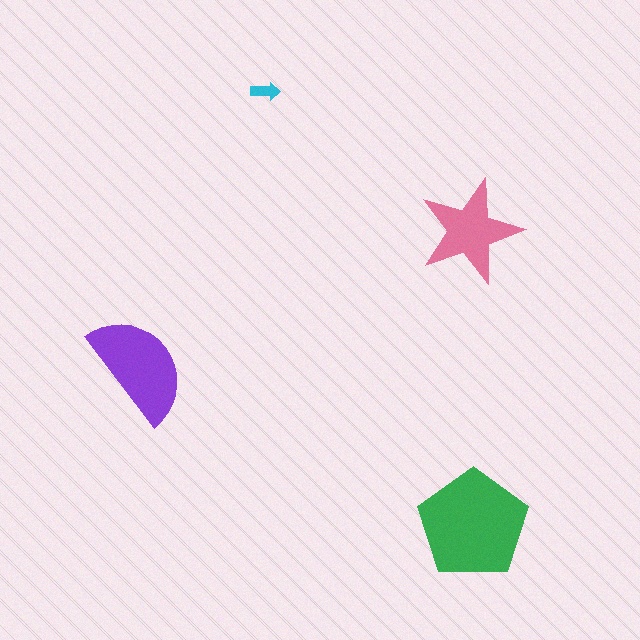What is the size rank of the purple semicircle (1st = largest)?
2nd.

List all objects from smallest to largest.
The cyan arrow, the pink star, the purple semicircle, the green pentagon.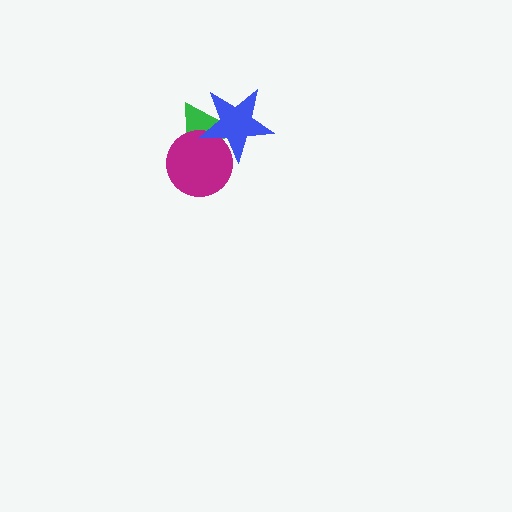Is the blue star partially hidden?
No, no other shape covers it.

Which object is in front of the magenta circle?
The blue star is in front of the magenta circle.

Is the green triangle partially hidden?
Yes, it is partially covered by another shape.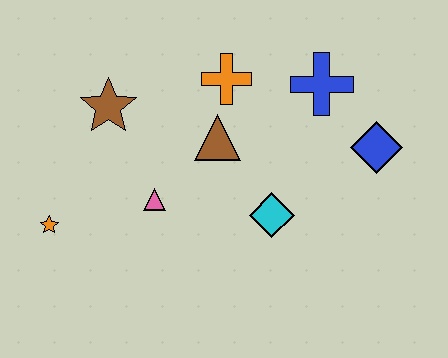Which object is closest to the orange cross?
The brown triangle is closest to the orange cross.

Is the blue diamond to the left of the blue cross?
No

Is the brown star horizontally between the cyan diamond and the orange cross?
No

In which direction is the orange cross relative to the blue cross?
The orange cross is to the left of the blue cross.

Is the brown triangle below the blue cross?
Yes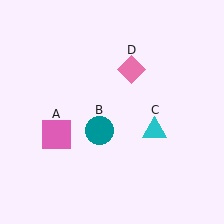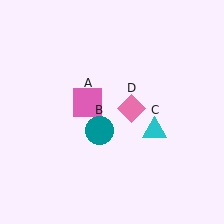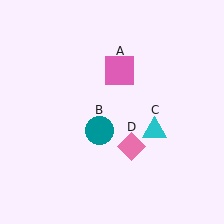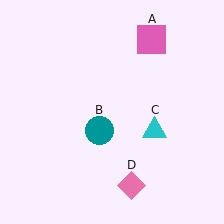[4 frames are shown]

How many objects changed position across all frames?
2 objects changed position: pink square (object A), pink diamond (object D).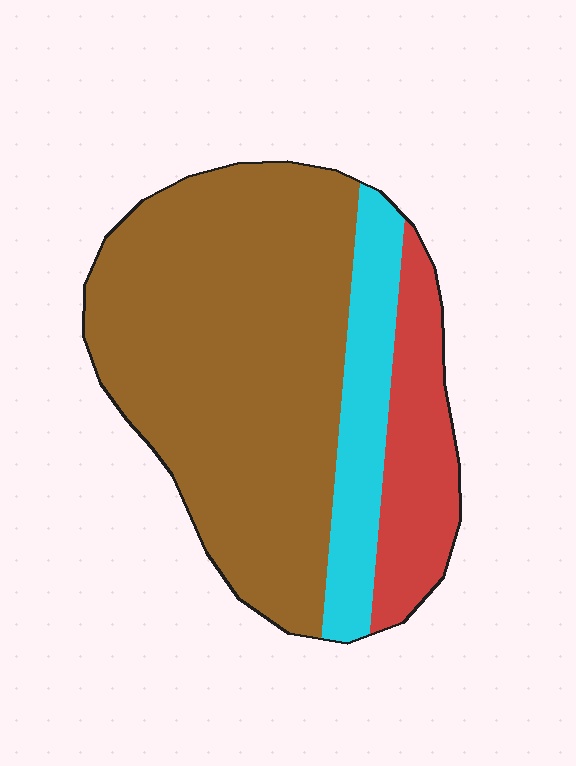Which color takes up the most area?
Brown, at roughly 65%.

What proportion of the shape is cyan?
Cyan covers about 15% of the shape.